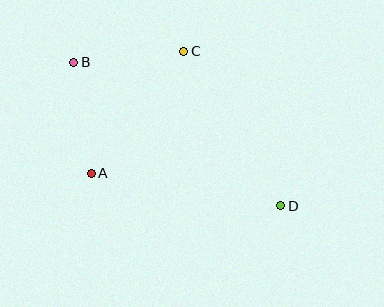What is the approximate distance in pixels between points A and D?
The distance between A and D is approximately 192 pixels.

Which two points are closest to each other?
Points B and C are closest to each other.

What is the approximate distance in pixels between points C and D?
The distance between C and D is approximately 182 pixels.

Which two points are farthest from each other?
Points B and D are farthest from each other.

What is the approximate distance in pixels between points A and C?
The distance between A and C is approximately 153 pixels.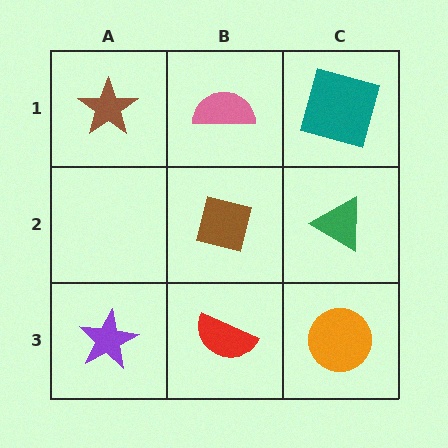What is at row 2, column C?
A green triangle.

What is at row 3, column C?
An orange circle.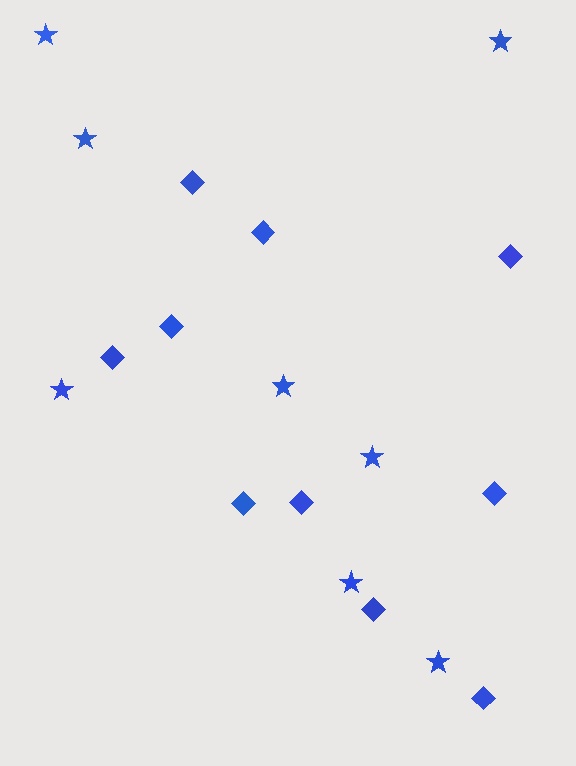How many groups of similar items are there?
There are 2 groups: one group of stars (8) and one group of diamonds (10).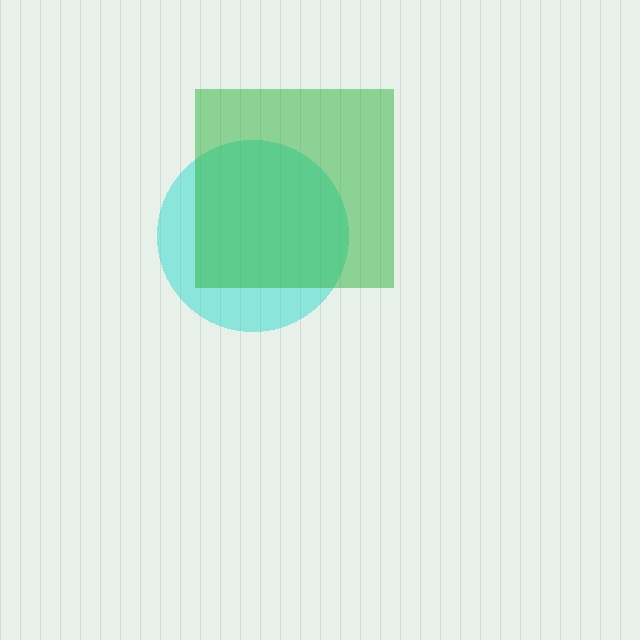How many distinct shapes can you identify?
There are 2 distinct shapes: a cyan circle, a green square.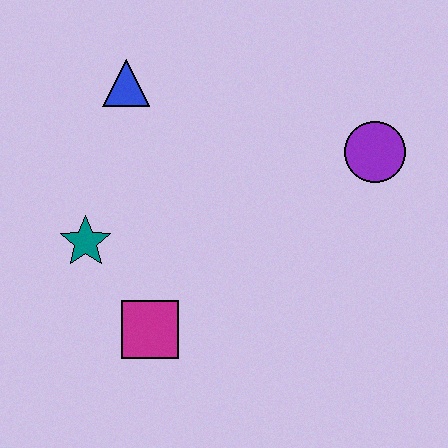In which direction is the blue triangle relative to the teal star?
The blue triangle is above the teal star.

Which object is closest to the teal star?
The magenta square is closest to the teal star.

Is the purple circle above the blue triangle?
No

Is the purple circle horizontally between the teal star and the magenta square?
No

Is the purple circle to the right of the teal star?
Yes